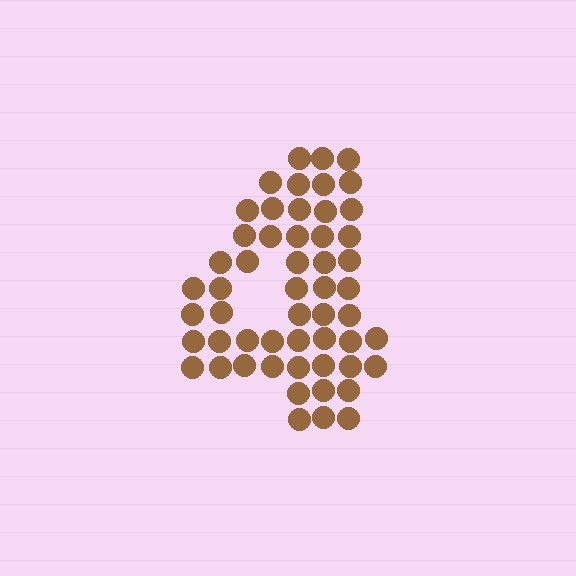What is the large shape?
The large shape is the digit 4.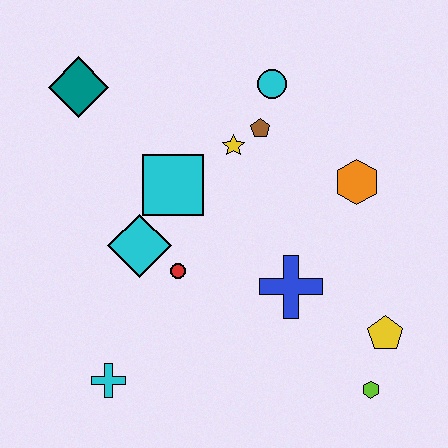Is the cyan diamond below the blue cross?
No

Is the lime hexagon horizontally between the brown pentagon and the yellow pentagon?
Yes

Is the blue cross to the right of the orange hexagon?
No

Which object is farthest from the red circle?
The lime hexagon is farthest from the red circle.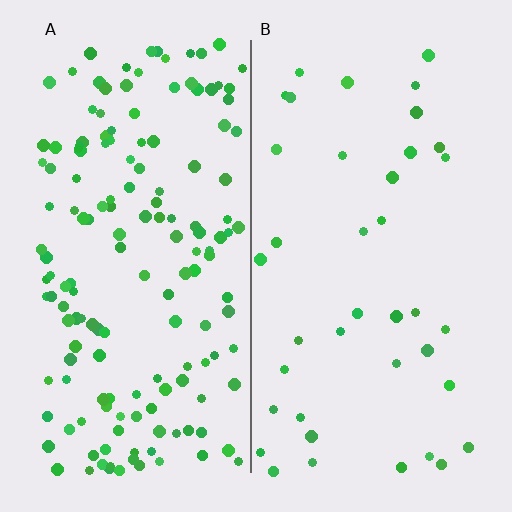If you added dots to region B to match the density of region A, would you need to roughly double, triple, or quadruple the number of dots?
Approximately quadruple.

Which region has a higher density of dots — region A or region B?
A (the left).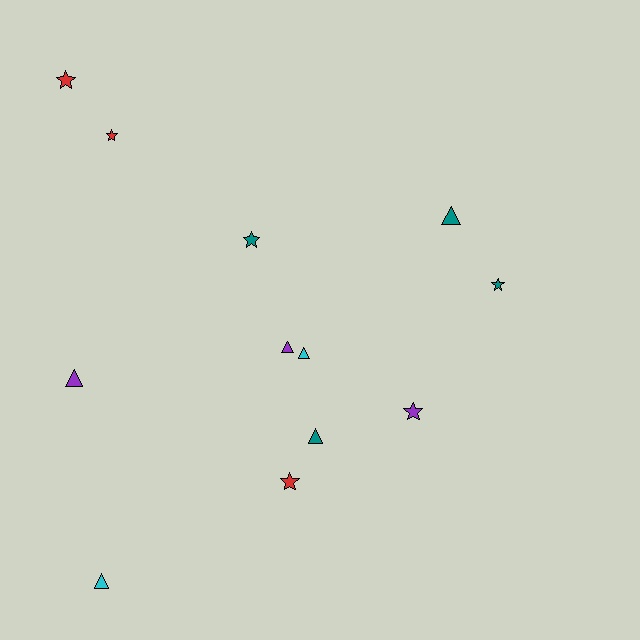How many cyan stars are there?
There are no cyan stars.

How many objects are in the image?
There are 12 objects.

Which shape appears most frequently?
Triangle, with 6 objects.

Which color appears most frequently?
Teal, with 4 objects.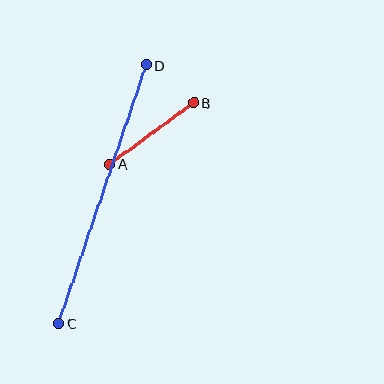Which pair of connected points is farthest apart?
Points C and D are farthest apart.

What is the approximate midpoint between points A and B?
The midpoint is at approximately (152, 133) pixels.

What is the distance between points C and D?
The distance is approximately 273 pixels.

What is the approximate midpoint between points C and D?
The midpoint is at approximately (102, 194) pixels.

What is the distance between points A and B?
The distance is approximately 104 pixels.